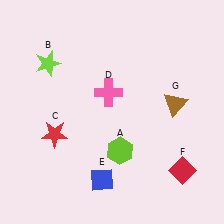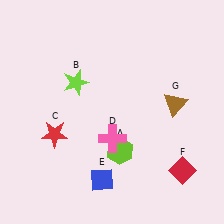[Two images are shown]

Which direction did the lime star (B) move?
The lime star (B) moved right.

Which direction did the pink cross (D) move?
The pink cross (D) moved down.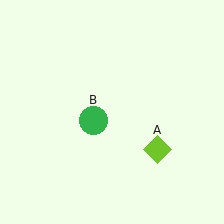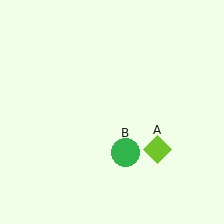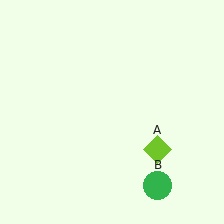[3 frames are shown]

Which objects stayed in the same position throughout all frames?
Lime diamond (object A) remained stationary.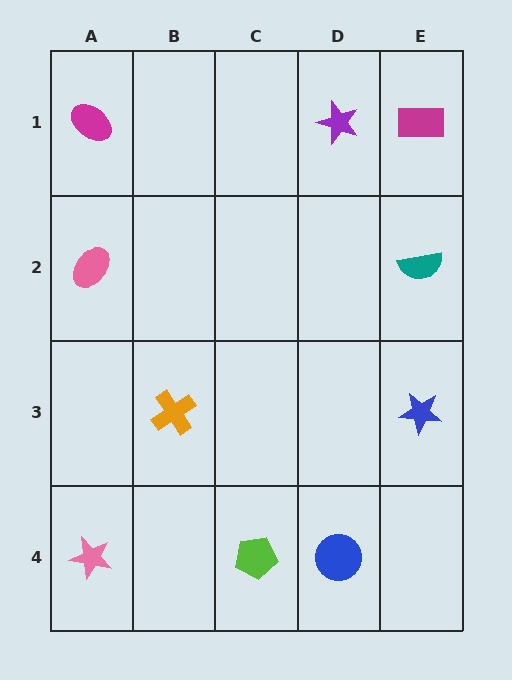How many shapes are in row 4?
3 shapes.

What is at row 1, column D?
A purple star.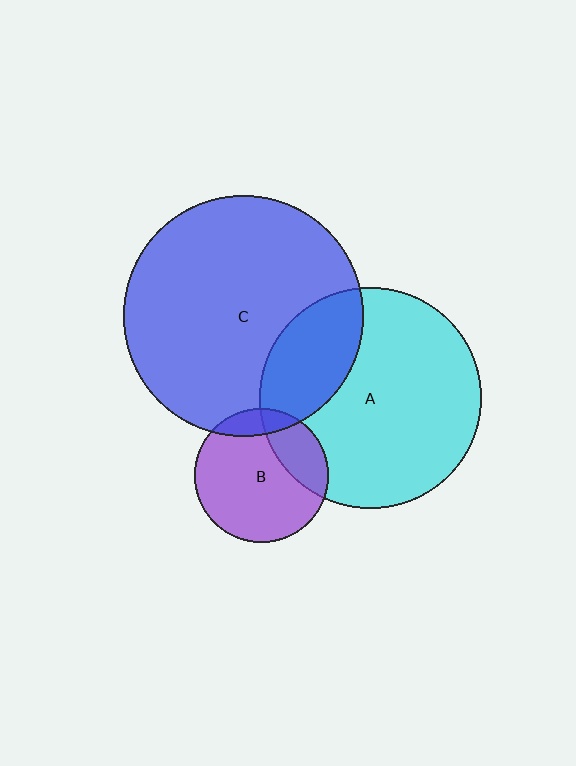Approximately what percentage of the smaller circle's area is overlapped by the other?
Approximately 10%.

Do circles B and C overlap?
Yes.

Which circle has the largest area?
Circle C (blue).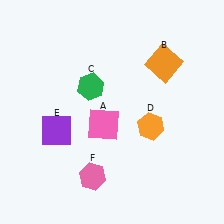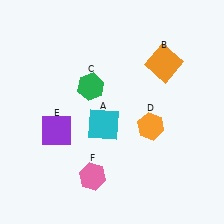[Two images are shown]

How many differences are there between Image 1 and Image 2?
There is 1 difference between the two images.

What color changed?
The square (A) changed from pink in Image 1 to cyan in Image 2.